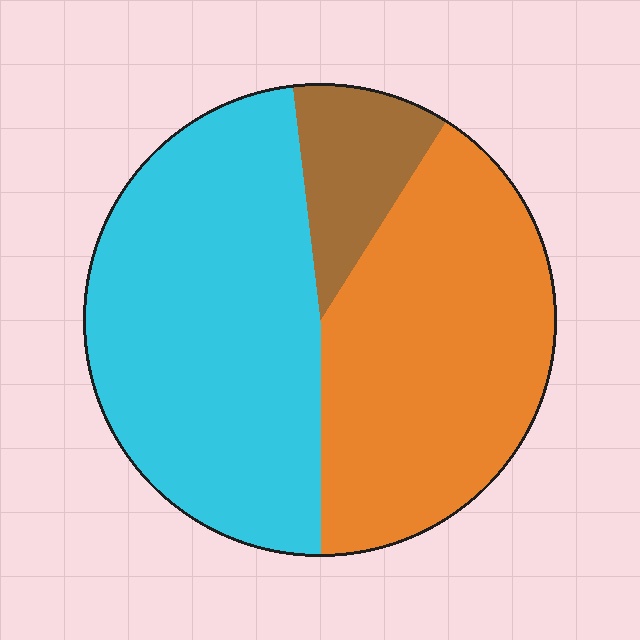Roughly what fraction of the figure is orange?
Orange covers around 40% of the figure.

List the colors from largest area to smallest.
From largest to smallest: cyan, orange, brown.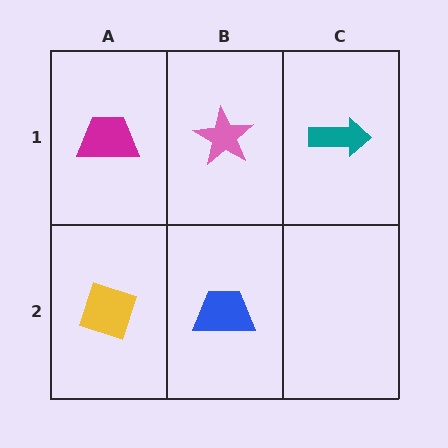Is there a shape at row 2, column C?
No, that cell is empty.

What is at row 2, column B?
A blue trapezoid.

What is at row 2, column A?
A yellow diamond.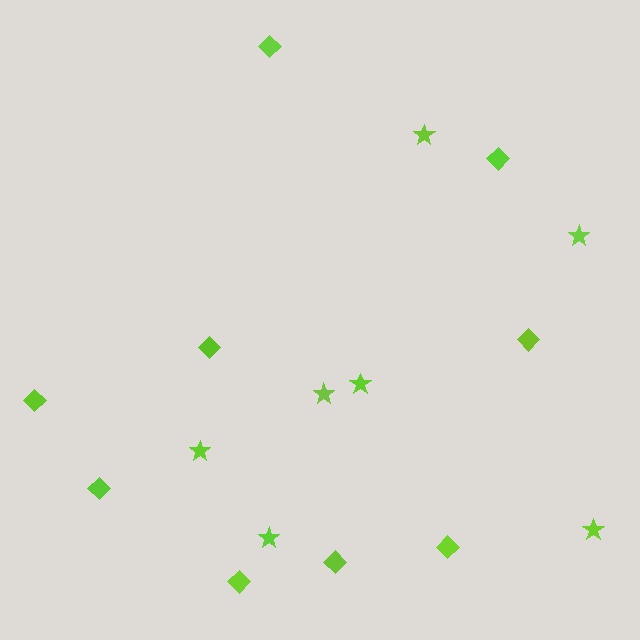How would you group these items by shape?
There are 2 groups: one group of stars (7) and one group of diamonds (9).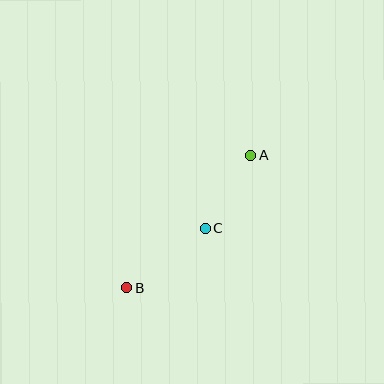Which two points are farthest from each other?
Points A and B are farthest from each other.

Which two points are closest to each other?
Points A and C are closest to each other.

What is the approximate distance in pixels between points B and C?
The distance between B and C is approximately 99 pixels.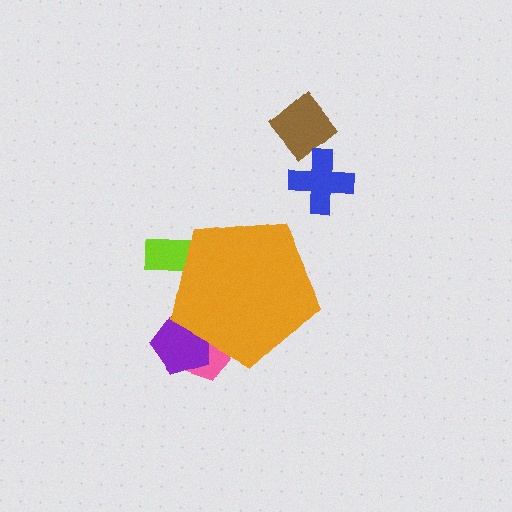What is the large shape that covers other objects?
An orange pentagon.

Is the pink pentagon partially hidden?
Yes, the pink pentagon is partially hidden behind the orange pentagon.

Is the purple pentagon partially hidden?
Yes, the purple pentagon is partially hidden behind the orange pentagon.